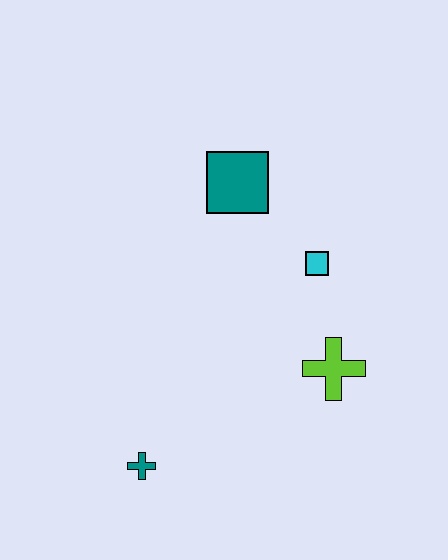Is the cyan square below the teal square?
Yes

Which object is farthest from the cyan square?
The teal cross is farthest from the cyan square.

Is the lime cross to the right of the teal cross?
Yes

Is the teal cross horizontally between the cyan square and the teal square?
No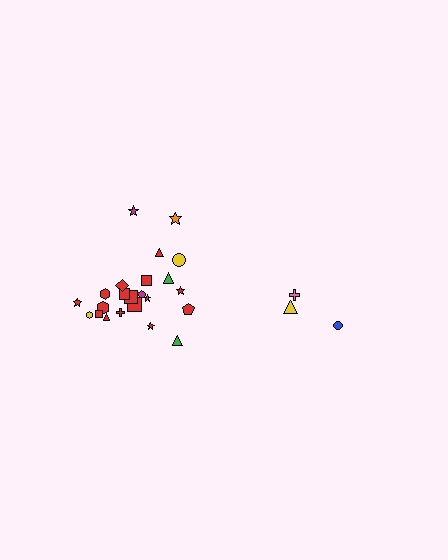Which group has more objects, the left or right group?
The left group.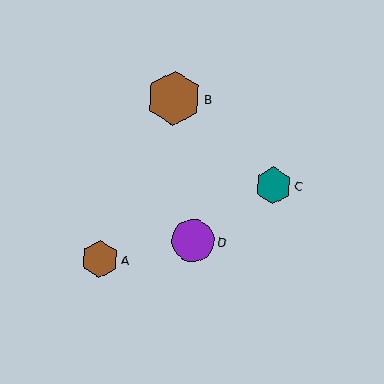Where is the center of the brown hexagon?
The center of the brown hexagon is at (174, 98).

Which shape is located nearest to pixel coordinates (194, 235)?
The purple circle (labeled D) at (193, 241) is nearest to that location.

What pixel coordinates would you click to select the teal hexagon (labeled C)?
Click at (273, 185) to select the teal hexagon C.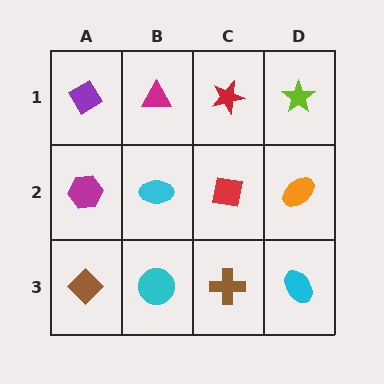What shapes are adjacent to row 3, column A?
A magenta hexagon (row 2, column A), a cyan circle (row 3, column B).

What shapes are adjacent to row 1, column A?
A magenta hexagon (row 2, column A), a magenta triangle (row 1, column B).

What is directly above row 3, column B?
A cyan ellipse.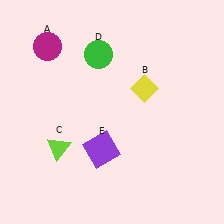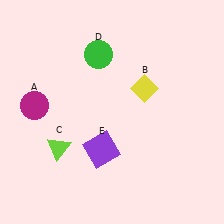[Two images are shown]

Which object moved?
The magenta circle (A) moved down.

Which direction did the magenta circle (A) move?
The magenta circle (A) moved down.